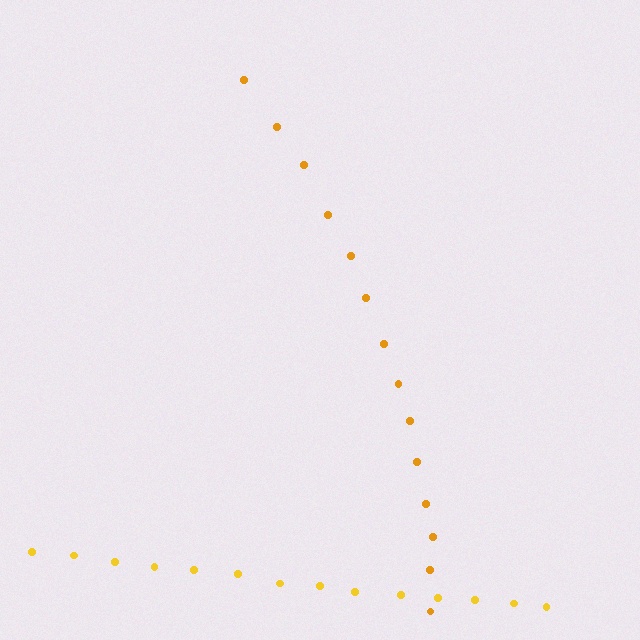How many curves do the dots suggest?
There are 2 distinct paths.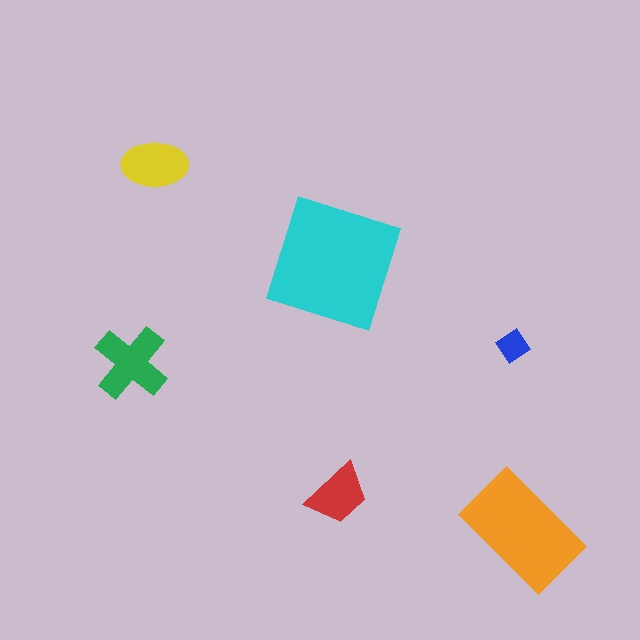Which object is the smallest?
The blue diamond.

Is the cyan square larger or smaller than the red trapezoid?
Larger.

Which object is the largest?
The cyan square.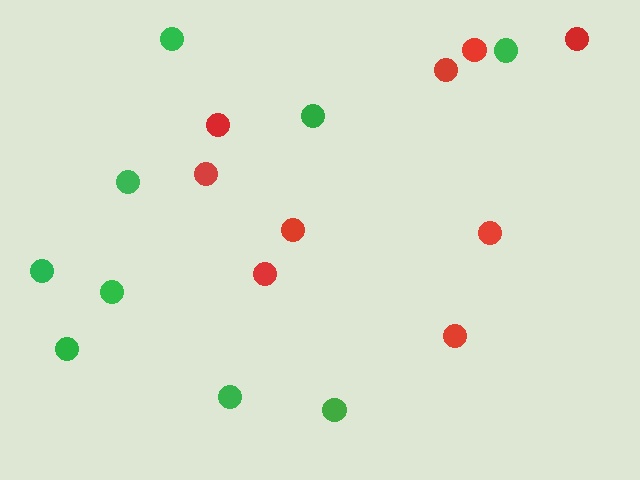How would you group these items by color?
There are 2 groups: one group of red circles (9) and one group of green circles (9).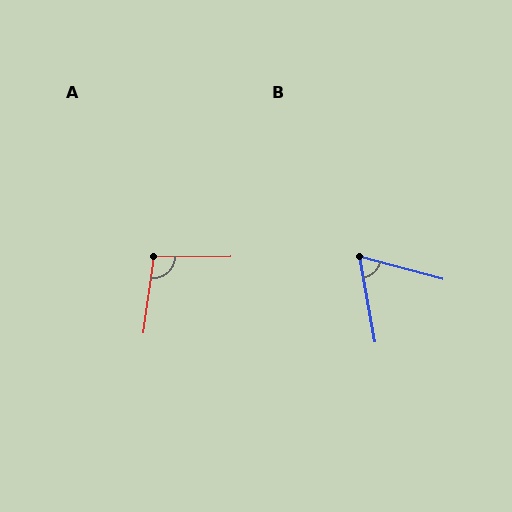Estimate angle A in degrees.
Approximately 98 degrees.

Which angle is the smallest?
B, at approximately 65 degrees.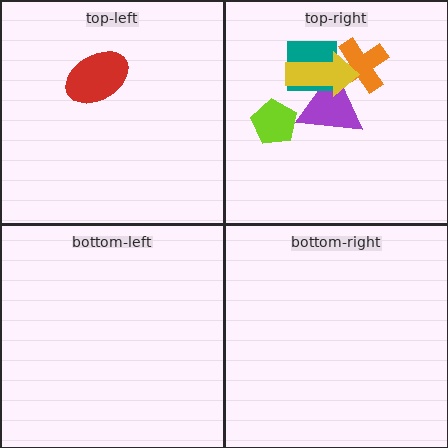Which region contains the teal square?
The top-right region.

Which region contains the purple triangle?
The top-right region.